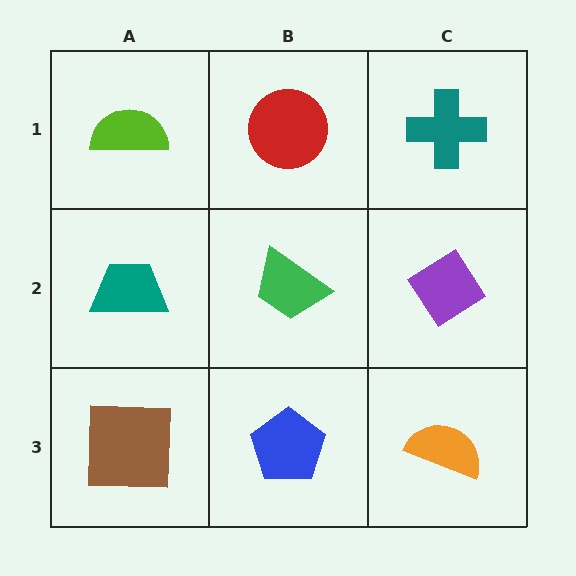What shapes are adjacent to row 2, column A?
A lime semicircle (row 1, column A), a brown square (row 3, column A), a green trapezoid (row 2, column B).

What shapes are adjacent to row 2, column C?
A teal cross (row 1, column C), an orange semicircle (row 3, column C), a green trapezoid (row 2, column B).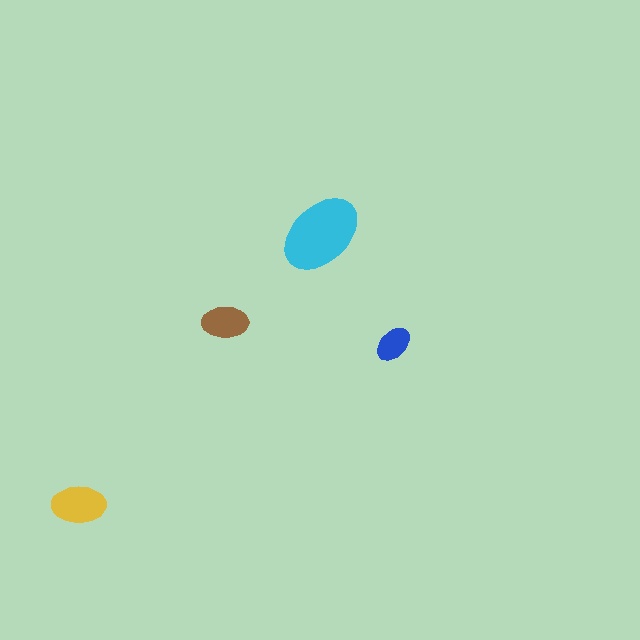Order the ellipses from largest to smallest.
the cyan one, the yellow one, the brown one, the blue one.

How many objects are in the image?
There are 4 objects in the image.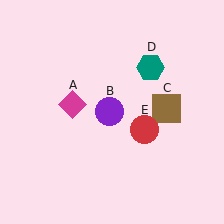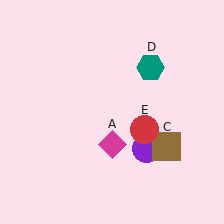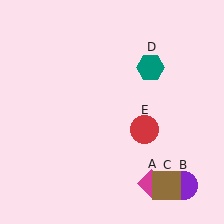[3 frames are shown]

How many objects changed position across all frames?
3 objects changed position: magenta diamond (object A), purple circle (object B), brown square (object C).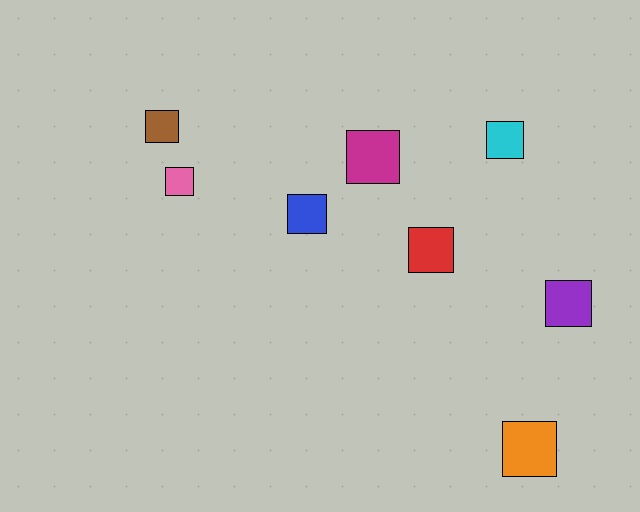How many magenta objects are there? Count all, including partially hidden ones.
There is 1 magenta object.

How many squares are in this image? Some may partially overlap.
There are 8 squares.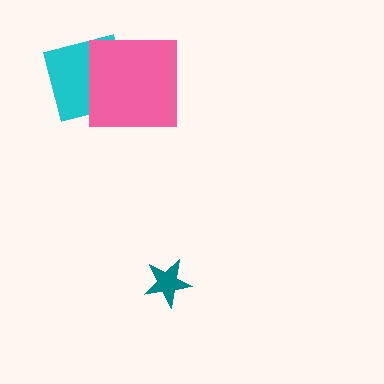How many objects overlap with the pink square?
1 object overlaps with the pink square.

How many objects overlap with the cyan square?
1 object overlaps with the cyan square.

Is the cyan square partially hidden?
Yes, it is partially covered by another shape.